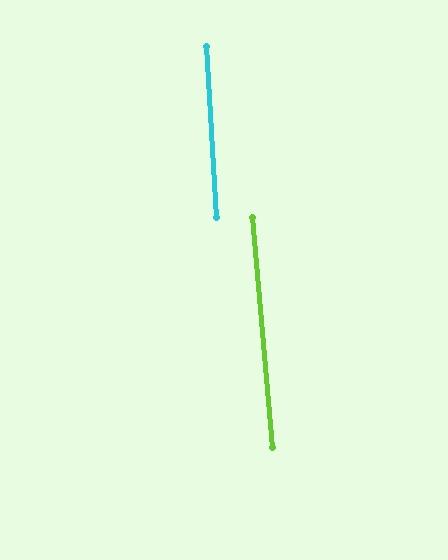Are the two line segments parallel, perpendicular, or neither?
Parallel — their directions differ by only 1.5°.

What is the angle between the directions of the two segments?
Approximately 2 degrees.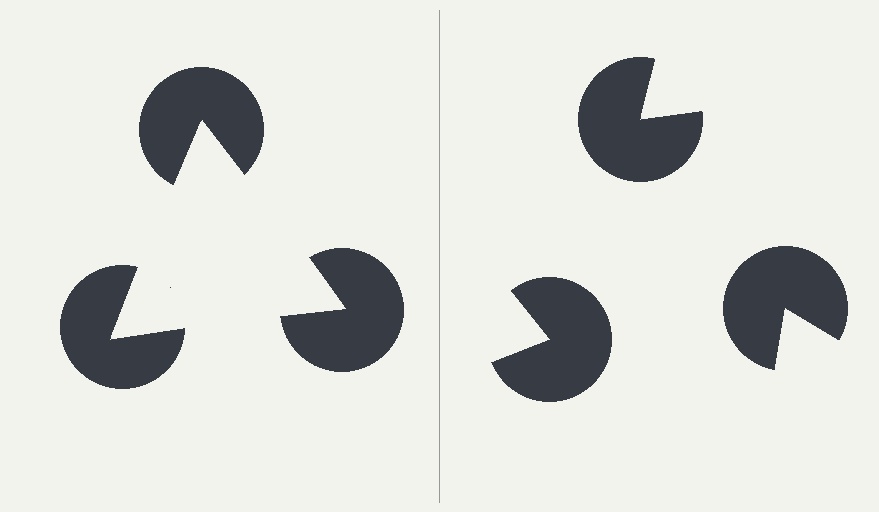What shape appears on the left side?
An illusory triangle.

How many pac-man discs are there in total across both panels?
6 — 3 on each side.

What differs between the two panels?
The pac-man discs are positioned identically on both sides; only the wedge orientations differ. On the left they align to a triangle; on the right they are misaligned.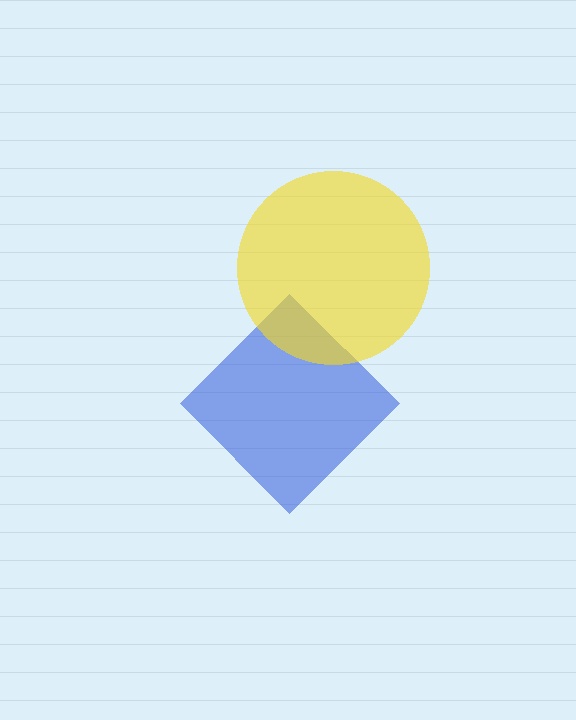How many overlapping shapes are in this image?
There are 2 overlapping shapes in the image.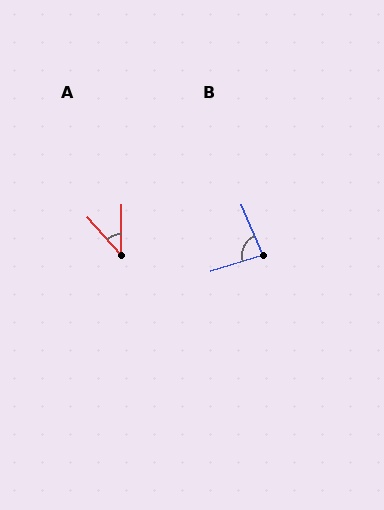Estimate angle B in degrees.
Approximately 84 degrees.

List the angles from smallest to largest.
A (43°), B (84°).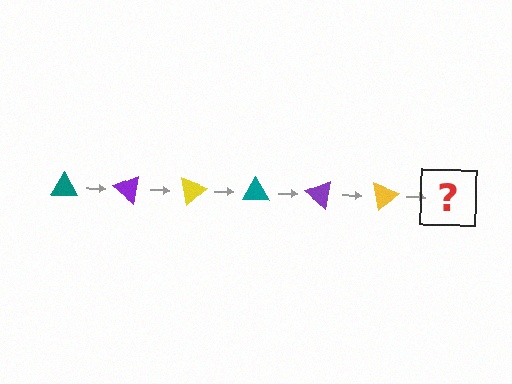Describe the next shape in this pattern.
It should be a teal triangle, rotated 240 degrees from the start.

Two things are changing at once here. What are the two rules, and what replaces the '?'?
The two rules are that it rotates 40 degrees each step and the color cycles through teal, purple, and yellow. The '?' should be a teal triangle, rotated 240 degrees from the start.